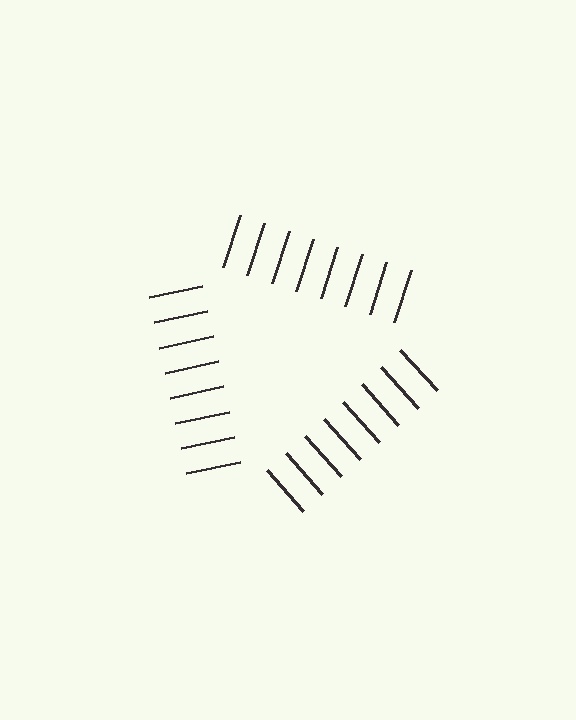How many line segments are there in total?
24 — 8 along each of the 3 edges.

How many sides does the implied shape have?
3 sides — the line-ends trace a triangle.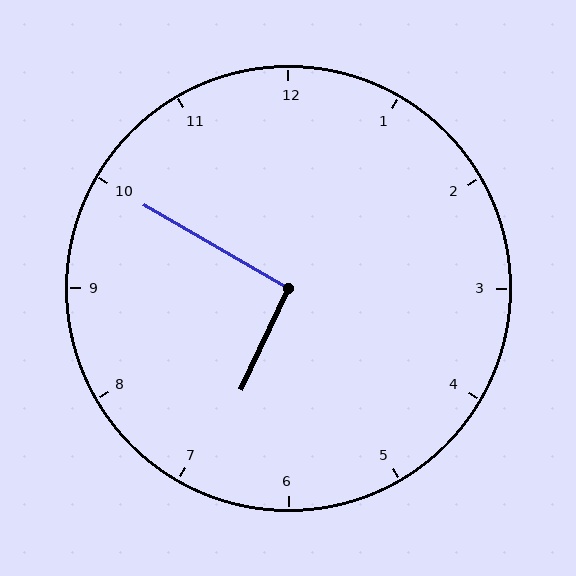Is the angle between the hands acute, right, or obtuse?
It is right.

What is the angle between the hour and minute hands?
Approximately 95 degrees.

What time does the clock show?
6:50.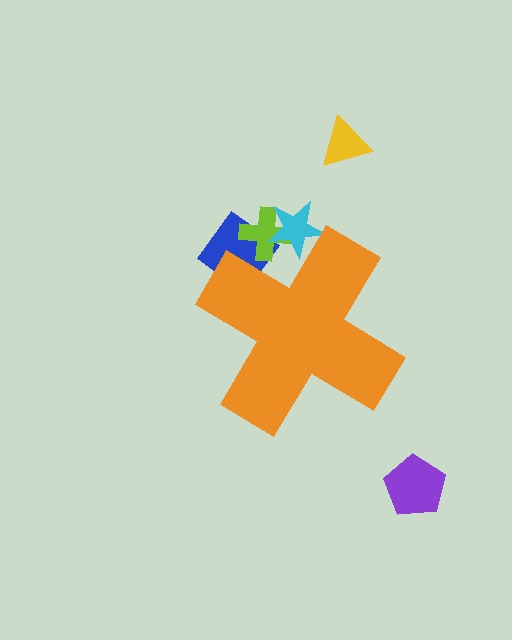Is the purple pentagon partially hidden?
No, the purple pentagon is fully visible.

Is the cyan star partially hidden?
Yes, the cyan star is partially hidden behind the orange cross.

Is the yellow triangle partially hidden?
No, the yellow triangle is fully visible.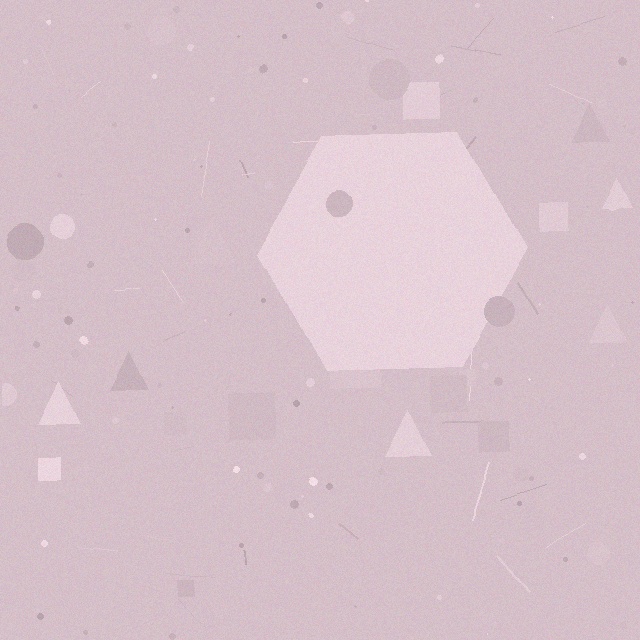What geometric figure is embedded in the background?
A hexagon is embedded in the background.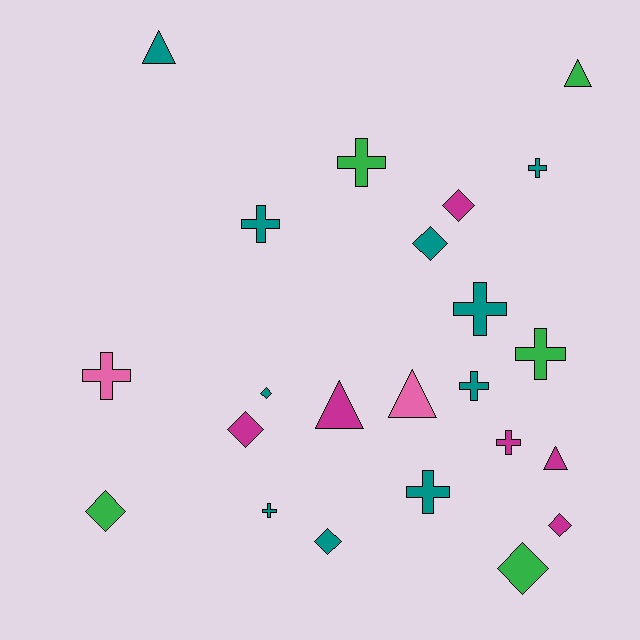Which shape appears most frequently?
Cross, with 10 objects.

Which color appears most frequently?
Teal, with 10 objects.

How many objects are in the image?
There are 23 objects.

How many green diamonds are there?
There are 2 green diamonds.